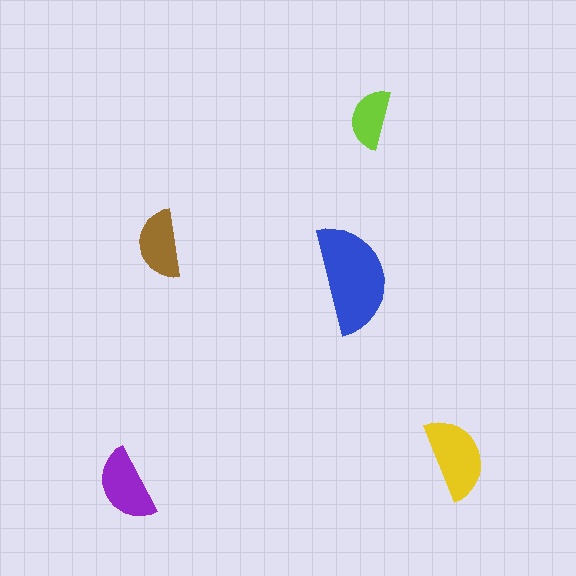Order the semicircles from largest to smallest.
the blue one, the yellow one, the purple one, the brown one, the lime one.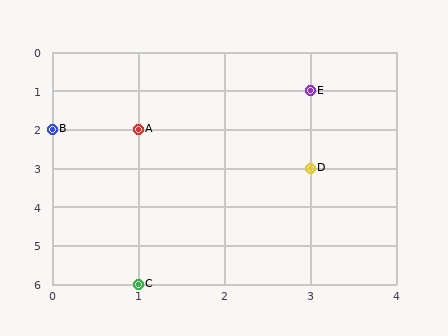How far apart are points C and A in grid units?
Points C and A are 4 rows apart.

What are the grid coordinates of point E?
Point E is at grid coordinates (3, 1).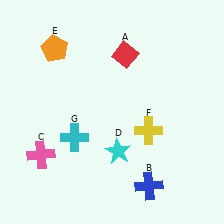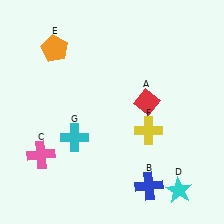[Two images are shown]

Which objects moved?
The objects that moved are: the red diamond (A), the cyan star (D).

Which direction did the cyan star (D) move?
The cyan star (D) moved right.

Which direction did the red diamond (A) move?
The red diamond (A) moved down.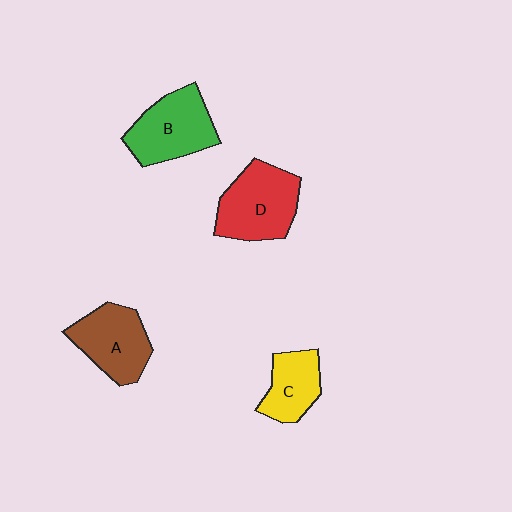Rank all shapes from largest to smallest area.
From largest to smallest: D (red), B (green), A (brown), C (yellow).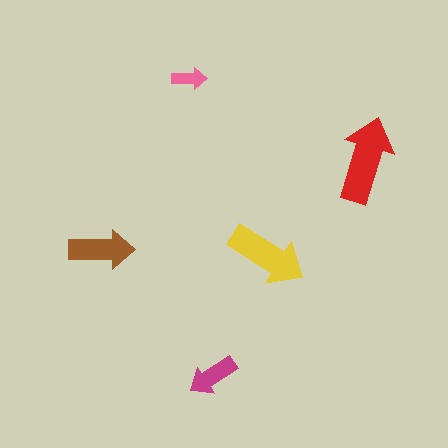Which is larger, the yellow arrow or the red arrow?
The red one.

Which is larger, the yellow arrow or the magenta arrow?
The yellow one.